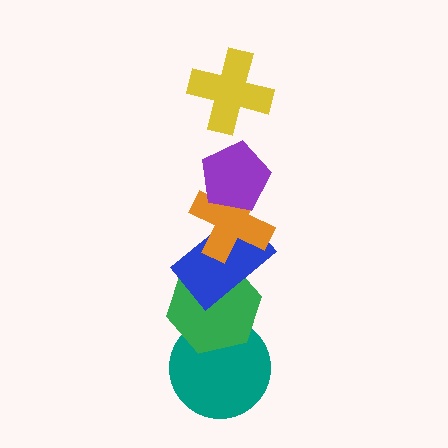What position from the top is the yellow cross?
The yellow cross is 1st from the top.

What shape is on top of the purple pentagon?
The yellow cross is on top of the purple pentagon.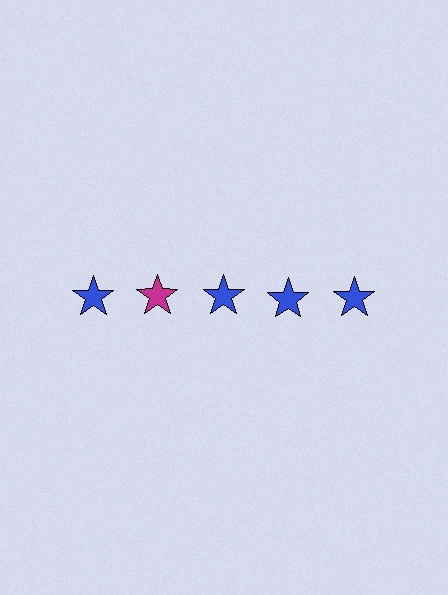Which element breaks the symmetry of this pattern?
The magenta star in the top row, second from left column breaks the symmetry. All other shapes are blue stars.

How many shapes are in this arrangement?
There are 5 shapes arranged in a grid pattern.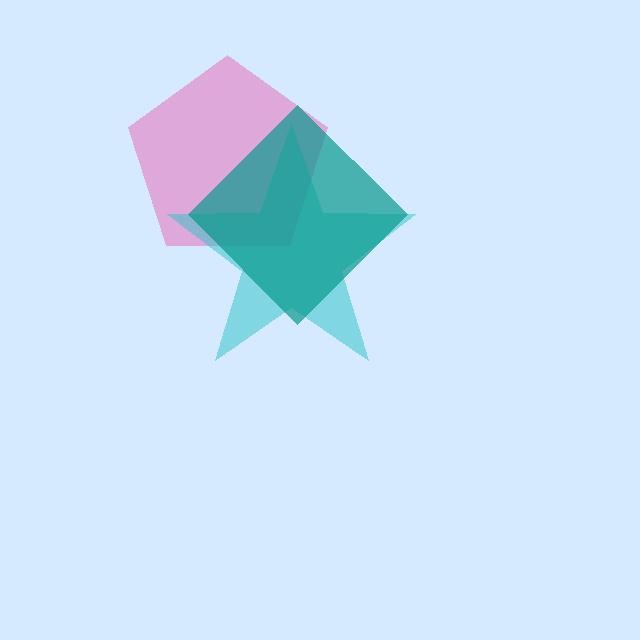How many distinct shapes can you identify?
There are 3 distinct shapes: a pink pentagon, a cyan star, a teal diamond.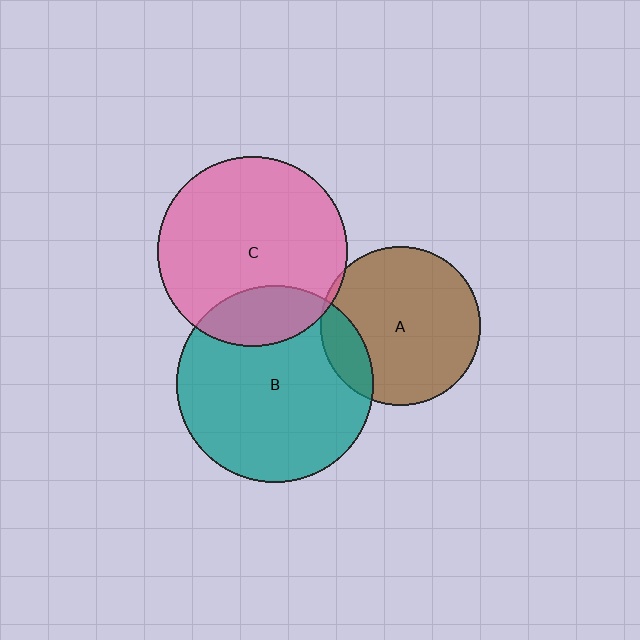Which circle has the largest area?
Circle B (teal).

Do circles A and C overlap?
Yes.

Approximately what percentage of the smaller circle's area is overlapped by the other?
Approximately 5%.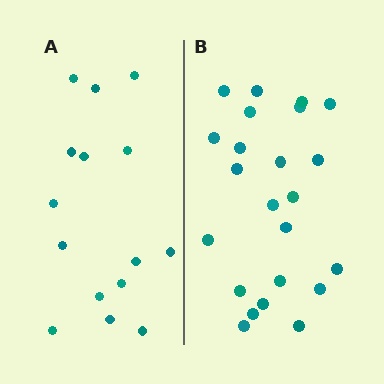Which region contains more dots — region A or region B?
Region B (the right region) has more dots.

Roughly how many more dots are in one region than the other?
Region B has roughly 8 or so more dots than region A.